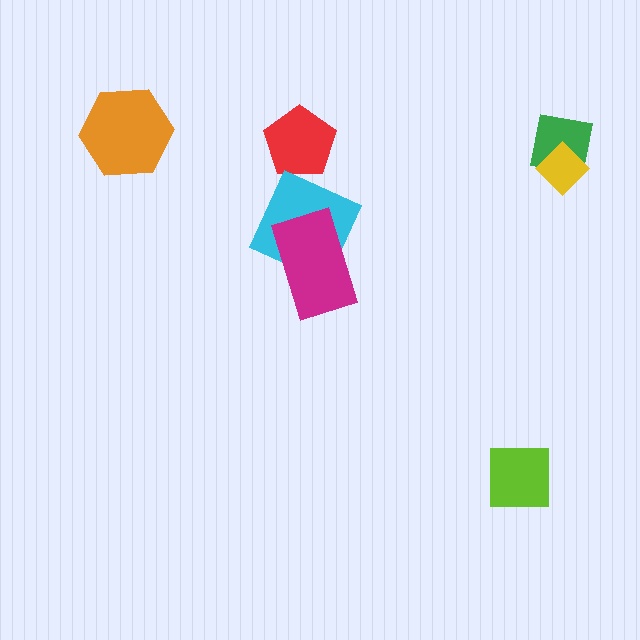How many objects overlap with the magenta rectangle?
1 object overlaps with the magenta rectangle.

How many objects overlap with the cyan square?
1 object overlaps with the cyan square.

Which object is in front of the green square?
The yellow diamond is in front of the green square.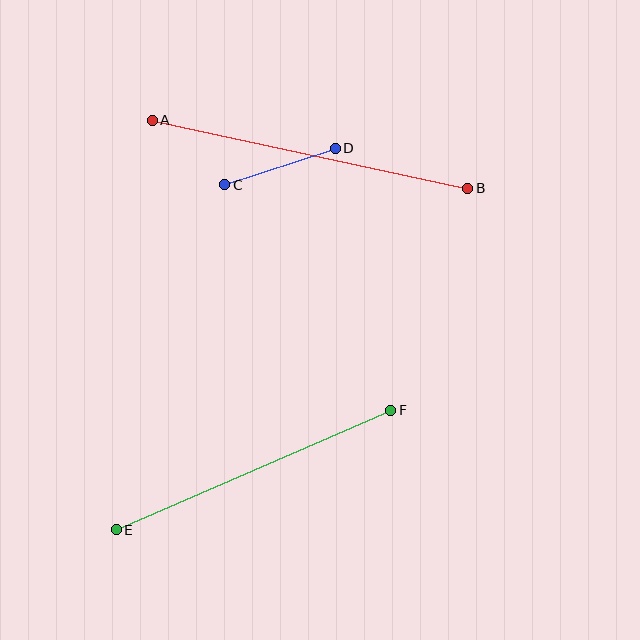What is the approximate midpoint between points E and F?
The midpoint is at approximately (254, 470) pixels.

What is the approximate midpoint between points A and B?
The midpoint is at approximately (310, 154) pixels.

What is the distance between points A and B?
The distance is approximately 323 pixels.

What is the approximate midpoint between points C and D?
The midpoint is at approximately (280, 166) pixels.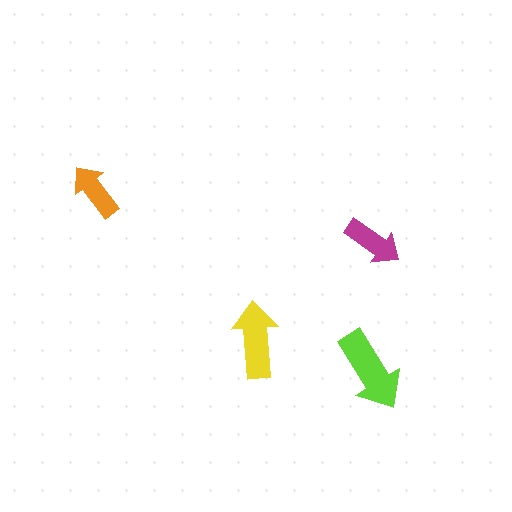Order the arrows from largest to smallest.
the lime one, the yellow one, the magenta one, the orange one.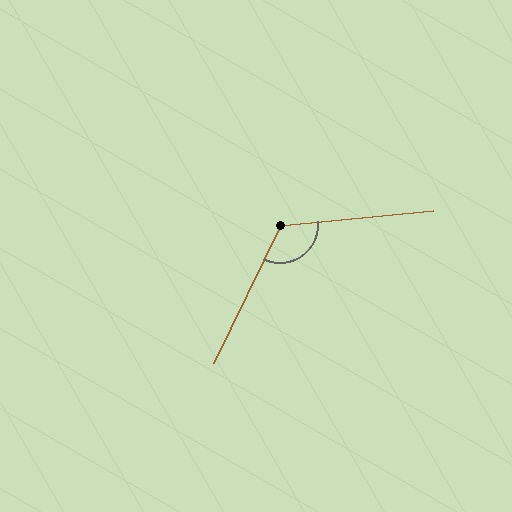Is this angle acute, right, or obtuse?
It is obtuse.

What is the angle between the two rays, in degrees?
Approximately 121 degrees.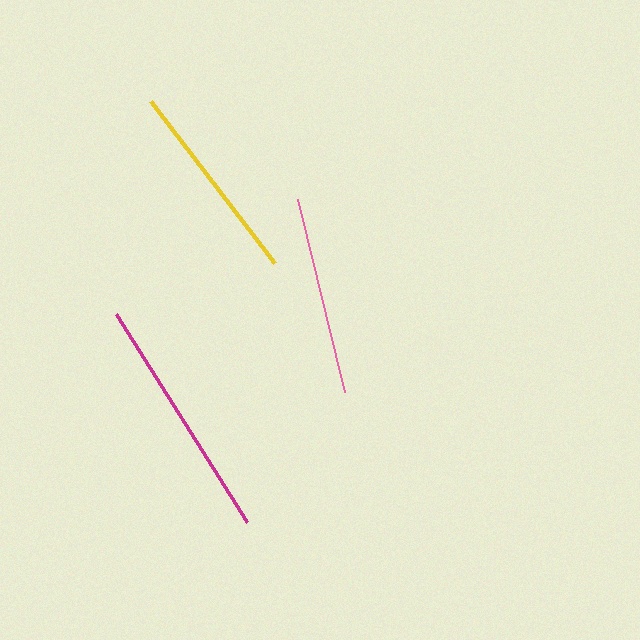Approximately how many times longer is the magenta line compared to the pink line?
The magenta line is approximately 1.2 times the length of the pink line.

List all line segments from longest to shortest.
From longest to shortest: magenta, yellow, pink.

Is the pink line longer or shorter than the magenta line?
The magenta line is longer than the pink line.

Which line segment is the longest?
The magenta line is the longest at approximately 246 pixels.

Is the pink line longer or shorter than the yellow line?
The yellow line is longer than the pink line.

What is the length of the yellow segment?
The yellow segment is approximately 204 pixels long.